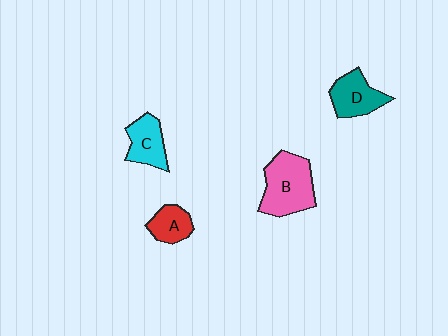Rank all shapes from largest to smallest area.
From largest to smallest: B (pink), D (teal), C (cyan), A (red).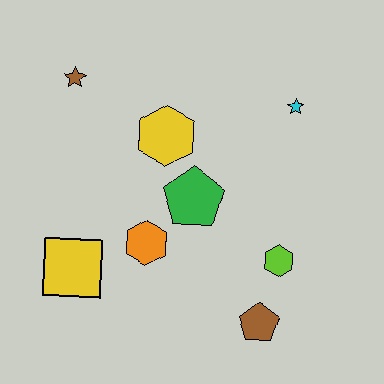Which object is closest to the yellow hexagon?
The green pentagon is closest to the yellow hexagon.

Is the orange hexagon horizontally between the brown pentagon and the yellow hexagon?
No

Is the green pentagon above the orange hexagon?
Yes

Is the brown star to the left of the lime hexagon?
Yes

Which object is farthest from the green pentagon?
The brown star is farthest from the green pentagon.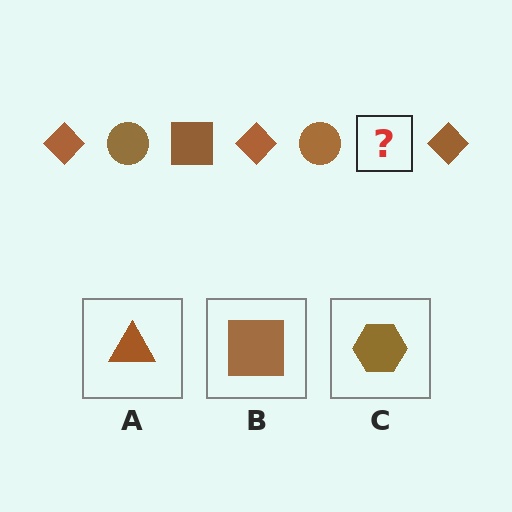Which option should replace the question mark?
Option B.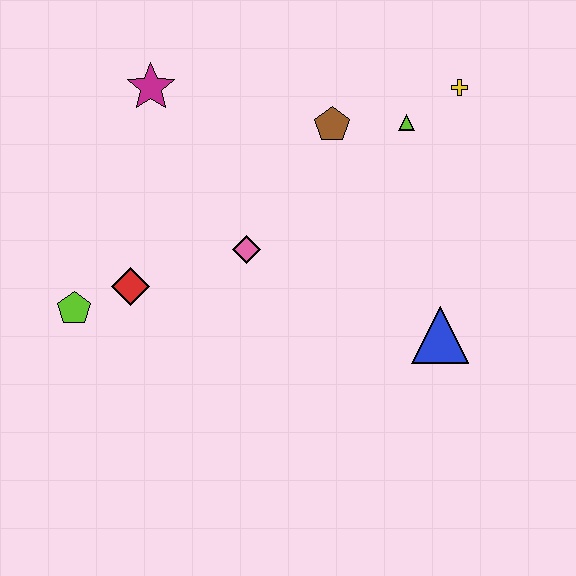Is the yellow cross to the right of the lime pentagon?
Yes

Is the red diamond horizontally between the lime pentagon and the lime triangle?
Yes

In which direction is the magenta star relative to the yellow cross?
The magenta star is to the left of the yellow cross.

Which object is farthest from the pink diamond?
The yellow cross is farthest from the pink diamond.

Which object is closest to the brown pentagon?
The lime triangle is closest to the brown pentagon.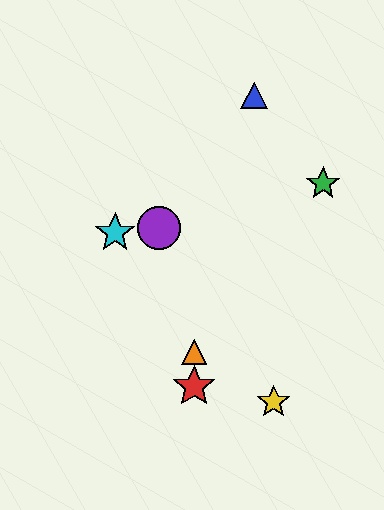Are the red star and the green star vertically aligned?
No, the red star is at x≈194 and the green star is at x≈323.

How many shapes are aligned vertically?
2 shapes (the red star, the orange triangle) are aligned vertically.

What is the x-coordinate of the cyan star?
The cyan star is at x≈115.